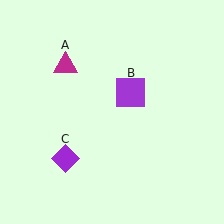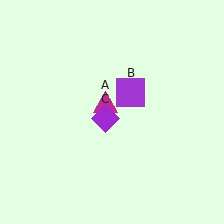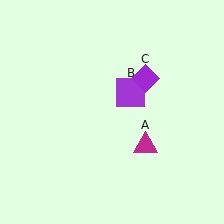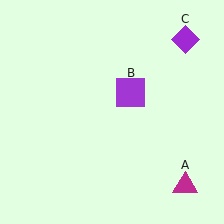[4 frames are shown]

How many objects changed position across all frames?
2 objects changed position: magenta triangle (object A), purple diamond (object C).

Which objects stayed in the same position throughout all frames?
Purple square (object B) remained stationary.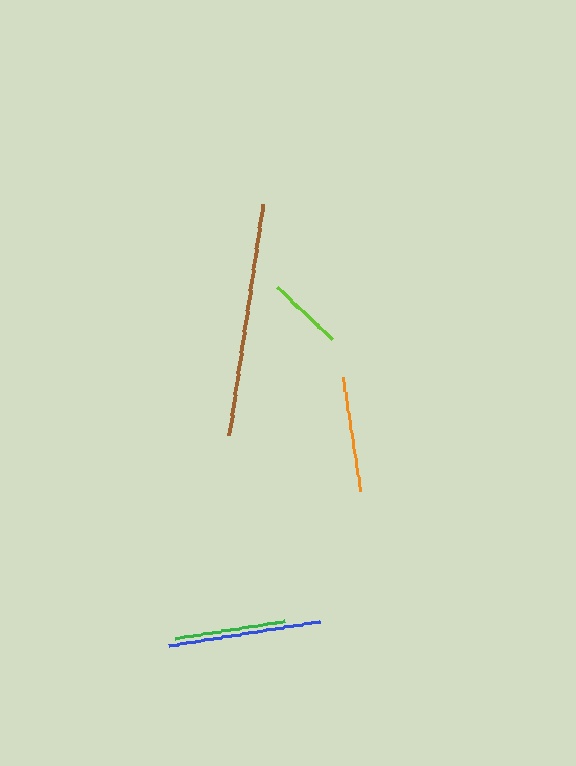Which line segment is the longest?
The brown line is the longest at approximately 233 pixels.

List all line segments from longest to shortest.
From longest to shortest: brown, blue, orange, green, lime.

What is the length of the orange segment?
The orange segment is approximately 115 pixels long.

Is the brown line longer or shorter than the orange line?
The brown line is longer than the orange line.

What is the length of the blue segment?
The blue segment is approximately 153 pixels long.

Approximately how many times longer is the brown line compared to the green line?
The brown line is approximately 2.1 times the length of the green line.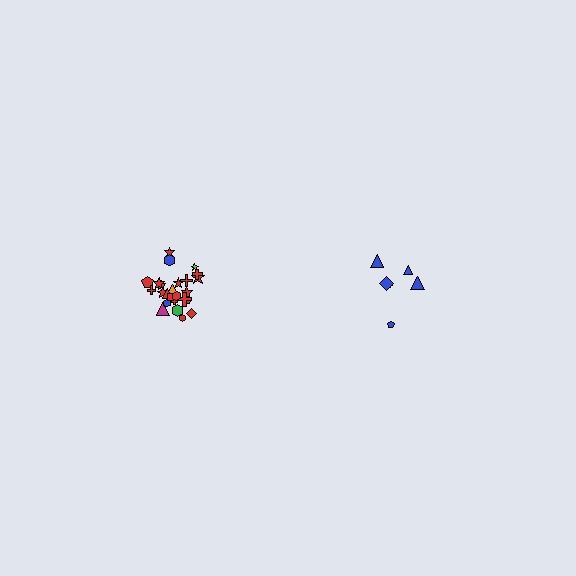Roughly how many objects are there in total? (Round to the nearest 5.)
Roughly 30 objects in total.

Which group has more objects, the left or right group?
The left group.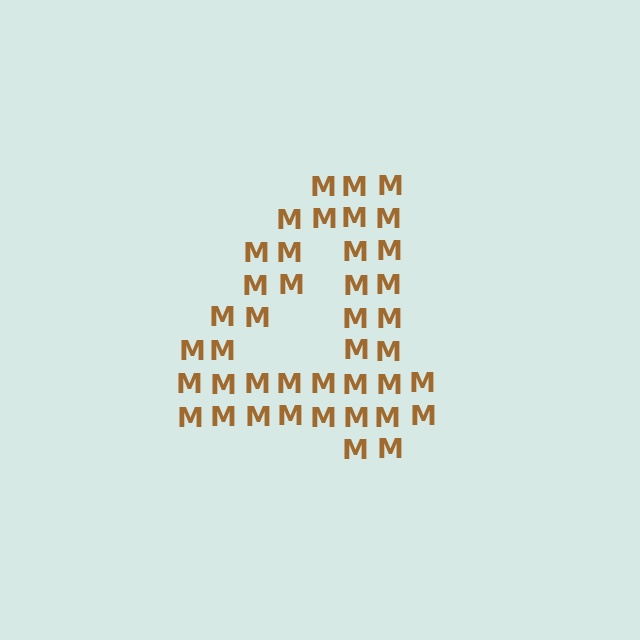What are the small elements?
The small elements are letter M's.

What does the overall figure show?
The overall figure shows the digit 4.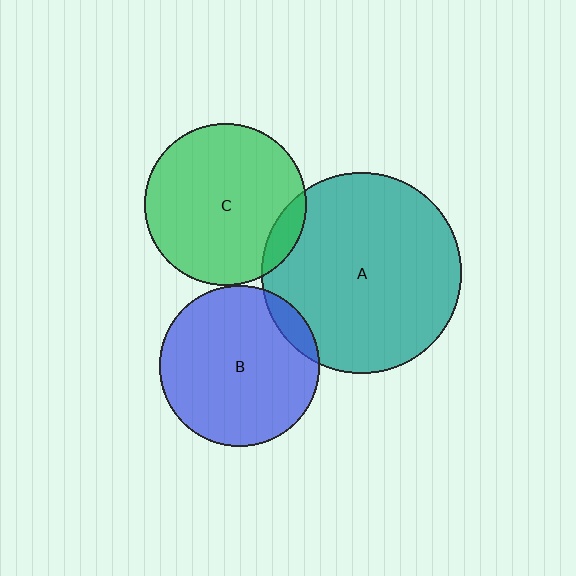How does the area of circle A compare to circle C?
Approximately 1.5 times.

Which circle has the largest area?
Circle A (teal).